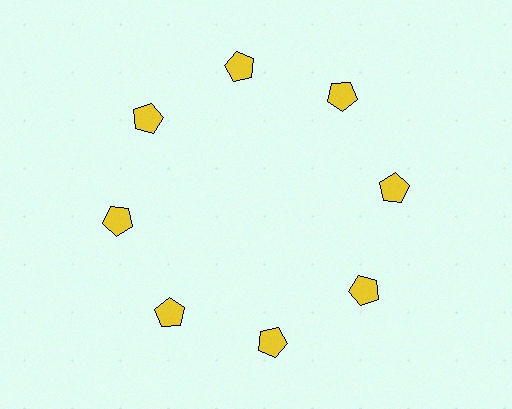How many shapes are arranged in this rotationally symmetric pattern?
There are 8 shapes, arranged in 8 groups of 1.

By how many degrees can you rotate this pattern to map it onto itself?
The pattern maps onto itself every 45 degrees of rotation.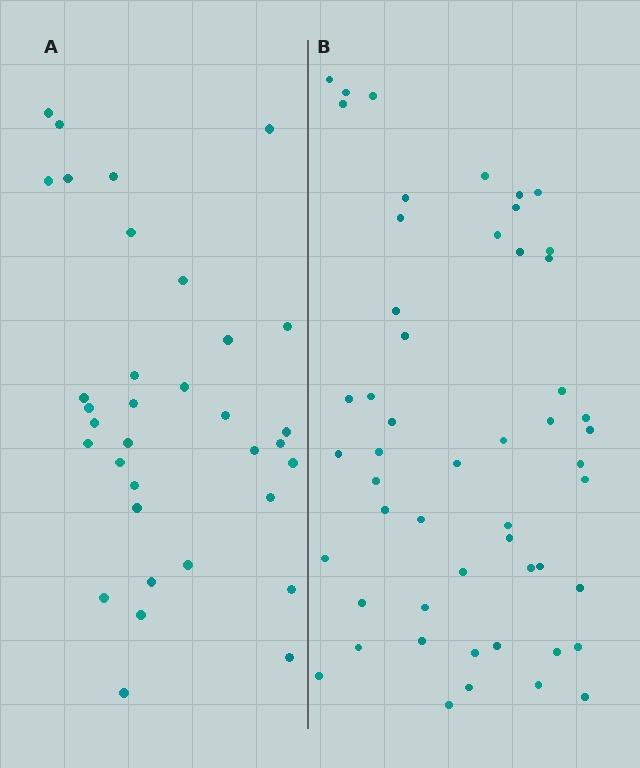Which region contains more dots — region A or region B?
Region B (the right region) has more dots.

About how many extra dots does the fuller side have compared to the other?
Region B has approximately 20 more dots than region A.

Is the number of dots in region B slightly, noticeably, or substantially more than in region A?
Region B has substantially more. The ratio is roughly 1.5 to 1.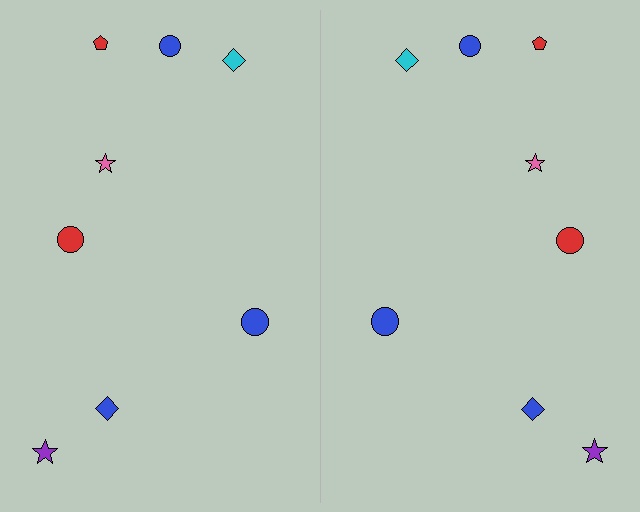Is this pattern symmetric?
Yes, this pattern has bilateral (reflection) symmetry.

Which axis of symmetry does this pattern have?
The pattern has a vertical axis of symmetry running through the center of the image.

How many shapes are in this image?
There are 16 shapes in this image.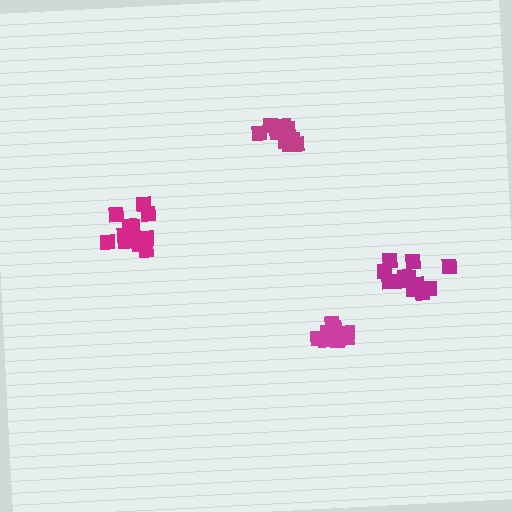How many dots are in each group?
Group 1: 13 dots, Group 2: 14 dots, Group 3: 12 dots, Group 4: 13 dots (52 total).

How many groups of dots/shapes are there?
There are 4 groups.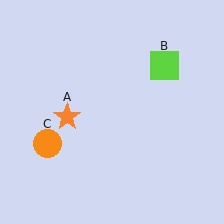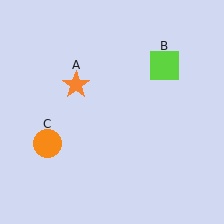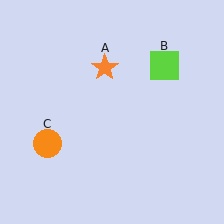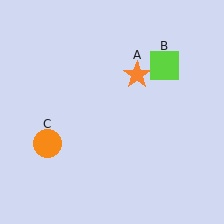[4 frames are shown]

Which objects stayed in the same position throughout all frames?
Lime square (object B) and orange circle (object C) remained stationary.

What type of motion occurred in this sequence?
The orange star (object A) rotated clockwise around the center of the scene.